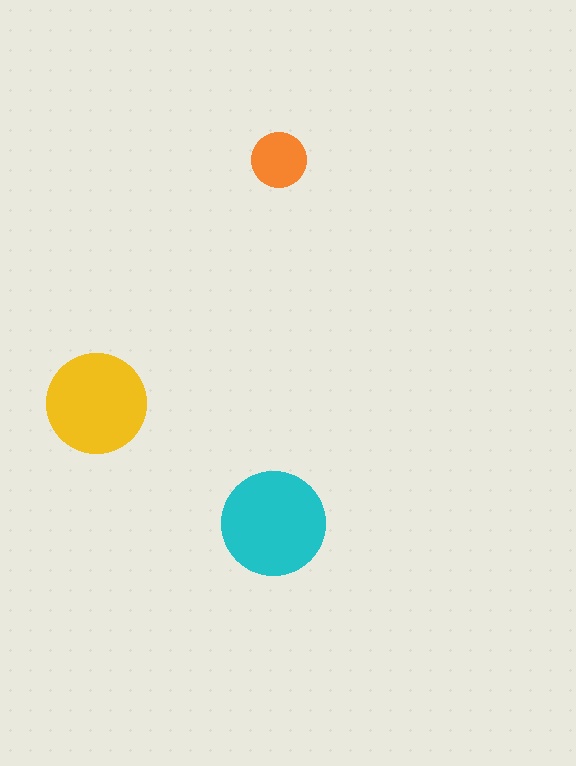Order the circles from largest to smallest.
the cyan one, the yellow one, the orange one.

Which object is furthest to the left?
The yellow circle is leftmost.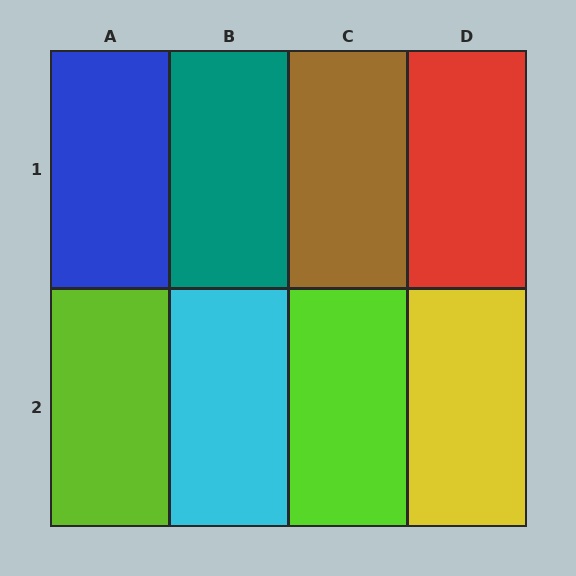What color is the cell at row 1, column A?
Blue.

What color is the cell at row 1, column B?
Teal.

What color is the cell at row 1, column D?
Red.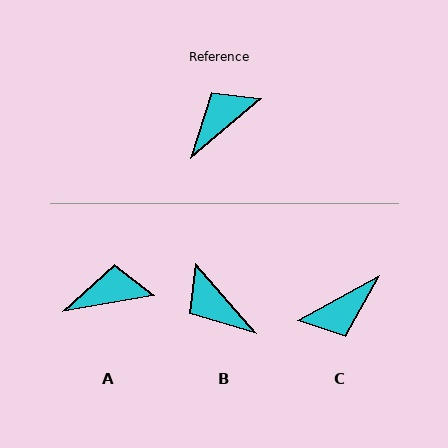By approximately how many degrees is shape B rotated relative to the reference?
Approximately 90 degrees counter-clockwise.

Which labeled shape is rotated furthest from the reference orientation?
C, about 168 degrees away.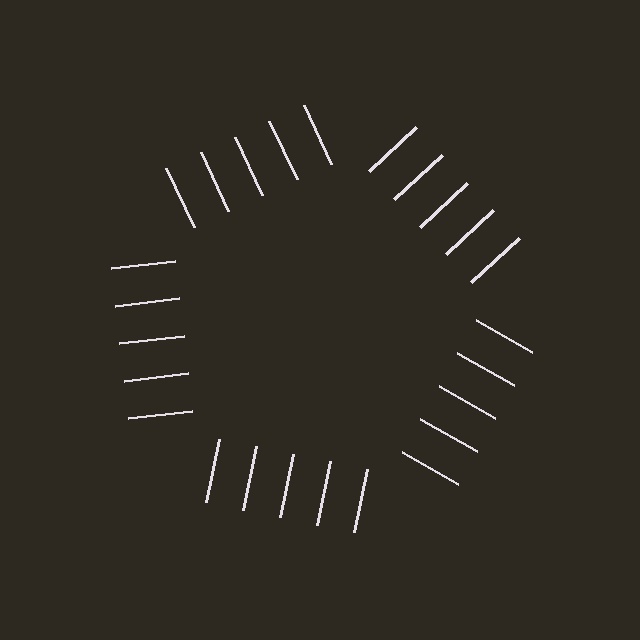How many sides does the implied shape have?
5 sides — the line-ends trace a pentagon.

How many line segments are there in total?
25 — 5 along each of the 5 edges.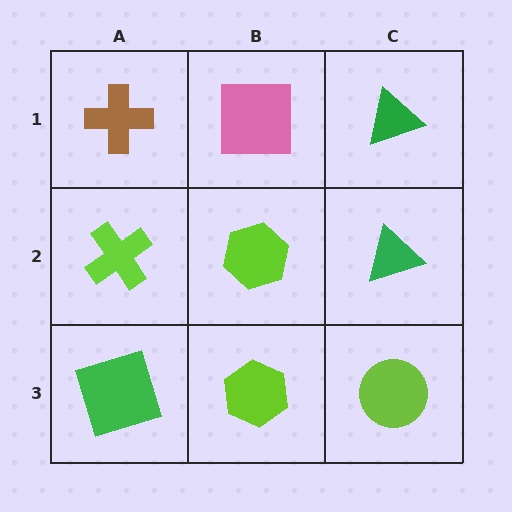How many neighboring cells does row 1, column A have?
2.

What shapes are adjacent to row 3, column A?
A lime cross (row 2, column A), a lime hexagon (row 3, column B).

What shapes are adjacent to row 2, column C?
A green triangle (row 1, column C), a lime circle (row 3, column C), a lime hexagon (row 2, column B).